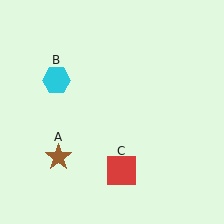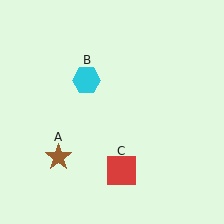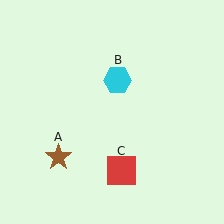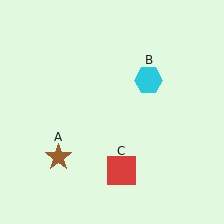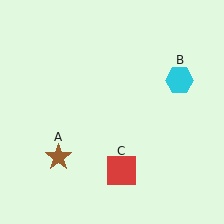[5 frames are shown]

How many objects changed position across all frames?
1 object changed position: cyan hexagon (object B).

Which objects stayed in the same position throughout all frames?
Brown star (object A) and red square (object C) remained stationary.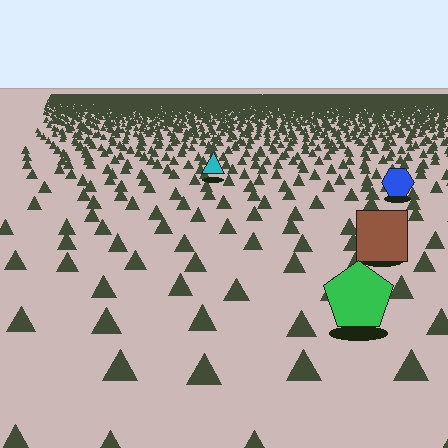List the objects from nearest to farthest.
From nearest to farthest: the green pentagon, the brown square, the blue hexagon, the cyan triangle.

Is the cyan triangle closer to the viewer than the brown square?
No. The brown square is closer — you can tell from the texture gradient: the ground texture is coarser near it.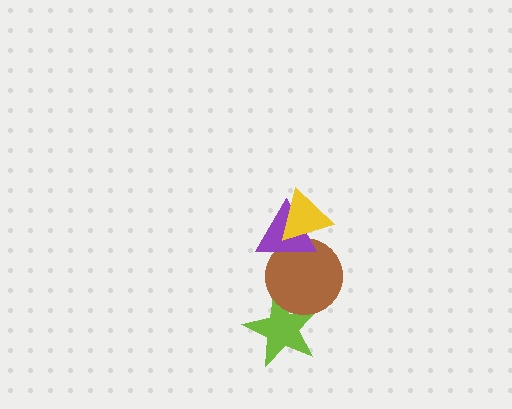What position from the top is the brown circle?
The brown circle is 3rd from the top.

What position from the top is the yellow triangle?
The yellow triangle is 1st from the top.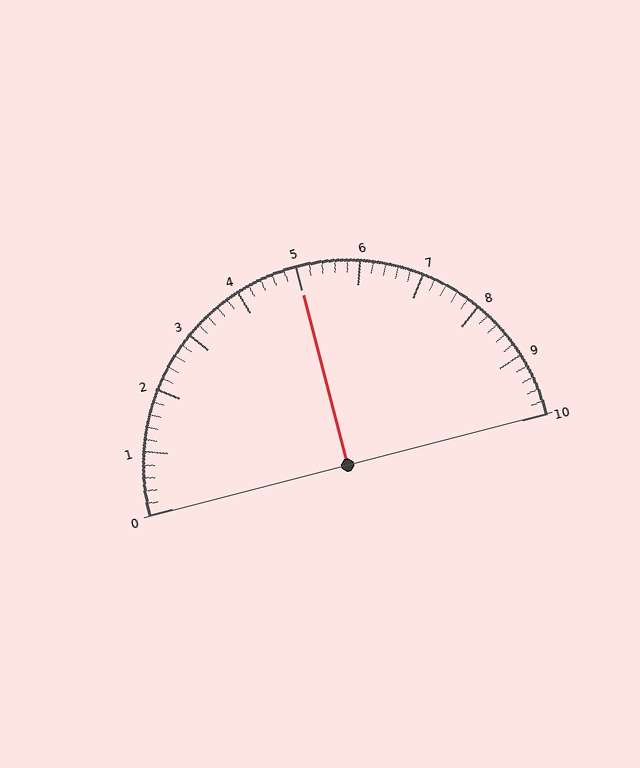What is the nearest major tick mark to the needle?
The nearest major tick mark is 5.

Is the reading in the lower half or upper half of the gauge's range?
The reading is in the upper half of the range (0 to 10).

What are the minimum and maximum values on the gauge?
The gauge ranges from 0 to 10.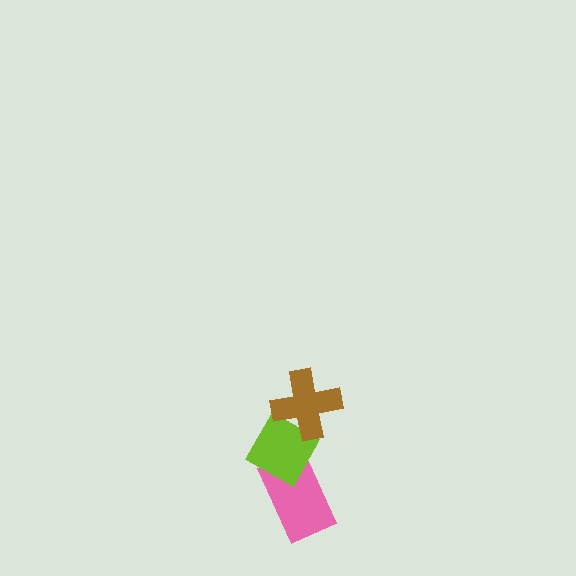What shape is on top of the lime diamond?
The brown cross is on top of the lime diamond.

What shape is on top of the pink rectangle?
The lime diamond is on top of the pink rectangle.